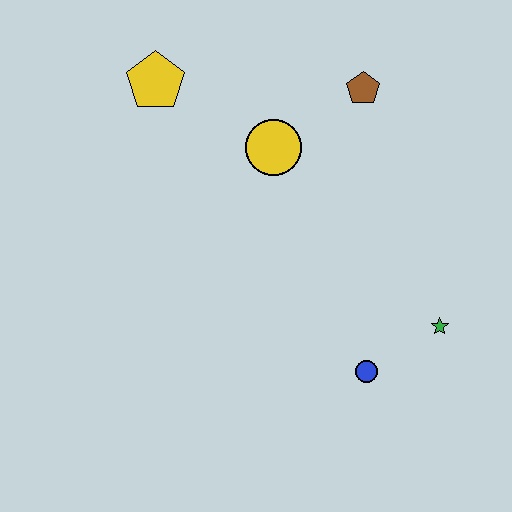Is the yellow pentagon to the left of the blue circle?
Yes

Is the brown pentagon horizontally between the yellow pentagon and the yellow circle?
No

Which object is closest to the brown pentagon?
The yellow circle is closest to the brown pentagon.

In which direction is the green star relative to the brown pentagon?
The green star is below the brown pentagon.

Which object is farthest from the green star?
The yellow pentagon is farthest from the green star.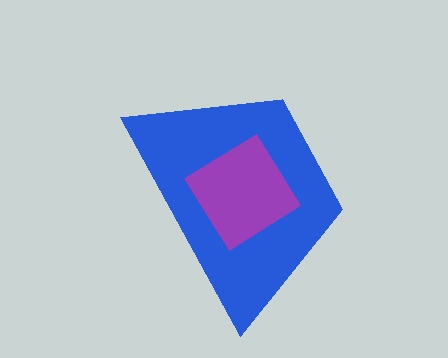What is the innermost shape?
The purple diamond.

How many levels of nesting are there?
2.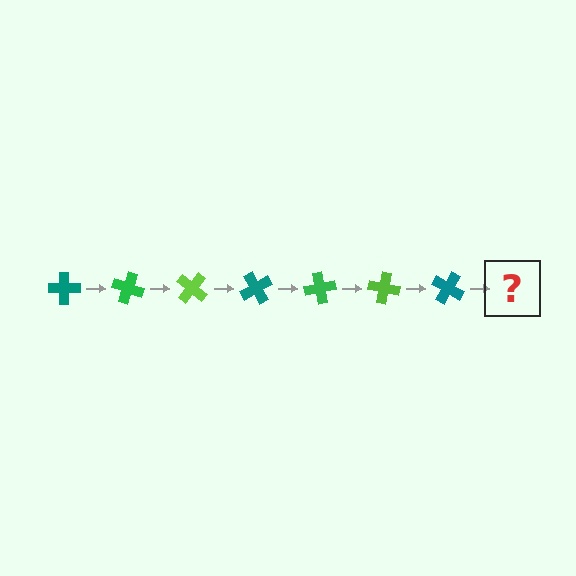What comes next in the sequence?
The next element should be a green cross, rotated 140 degrees from the start.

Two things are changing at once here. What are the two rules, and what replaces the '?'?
The two rules are that it rotates 20 degrees each step and the color cycles through teal, green, and lime. The '?' should be a green cross, rotated 140 degrees from the start.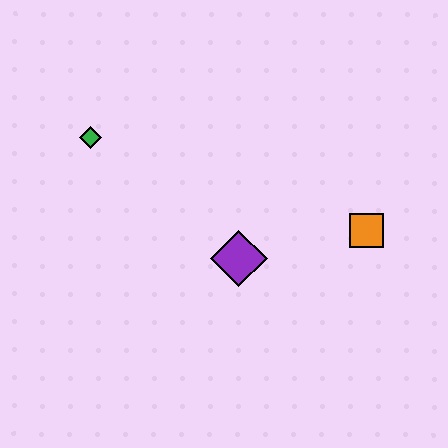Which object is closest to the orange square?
The purple diamond is closest to the orange square.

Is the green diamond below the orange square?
No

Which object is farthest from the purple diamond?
The green diamond is farthest from the purple diamond.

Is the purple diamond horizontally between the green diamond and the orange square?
Yes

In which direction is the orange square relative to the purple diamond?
The orange square is to the right of the purple diamond.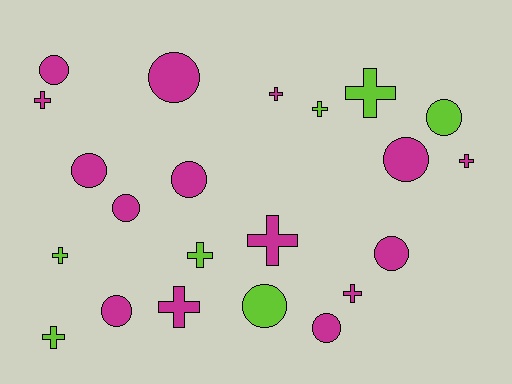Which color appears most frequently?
Magenta, with 15 objects.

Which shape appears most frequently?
Circle, with 11 objects.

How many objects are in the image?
There are 22 objects.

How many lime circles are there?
There are 2 lime circles.